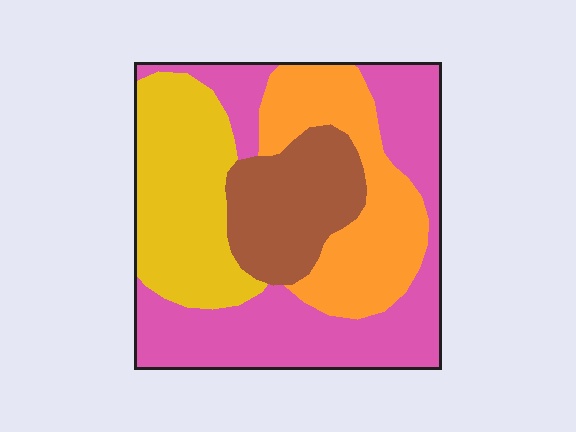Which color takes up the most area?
Pink, at roughly 40%.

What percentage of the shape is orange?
Orange covers 22% of the shape.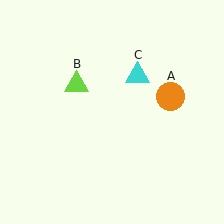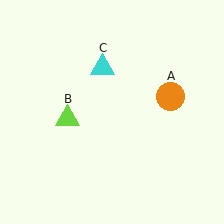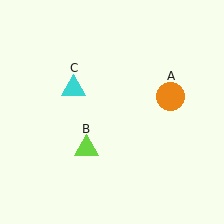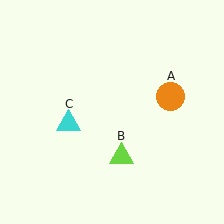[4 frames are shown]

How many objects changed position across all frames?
2 objects changed position: lime triangle (object B), cyan triangle (object C).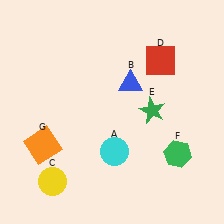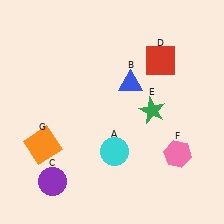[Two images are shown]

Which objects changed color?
C changed from yellow to purple. F changed from green to pink.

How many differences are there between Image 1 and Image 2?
There are 2 differences between the two images.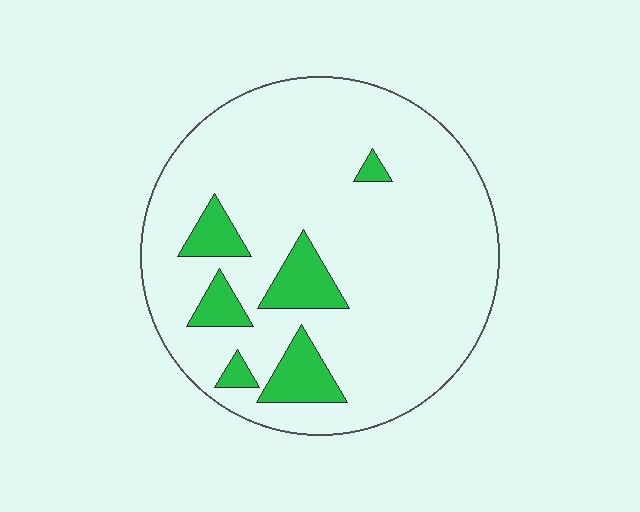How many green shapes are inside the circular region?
6.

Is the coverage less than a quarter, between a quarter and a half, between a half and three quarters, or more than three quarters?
Less than a quarter.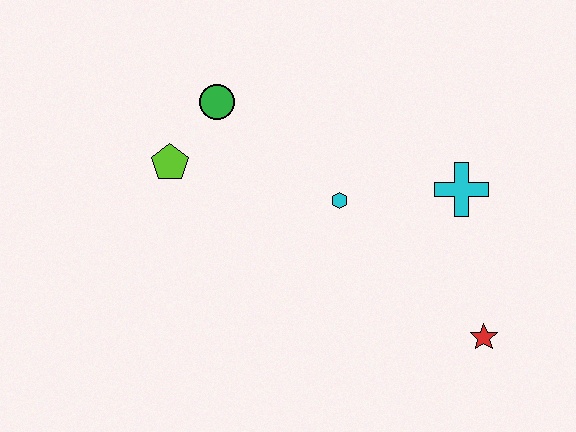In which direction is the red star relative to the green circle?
The red star is to the right of the green circle.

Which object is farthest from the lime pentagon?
The red star is farthest from the lime pentagon.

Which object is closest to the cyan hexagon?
The cyan cross is closest to the cyan hexagon.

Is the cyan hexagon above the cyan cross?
No